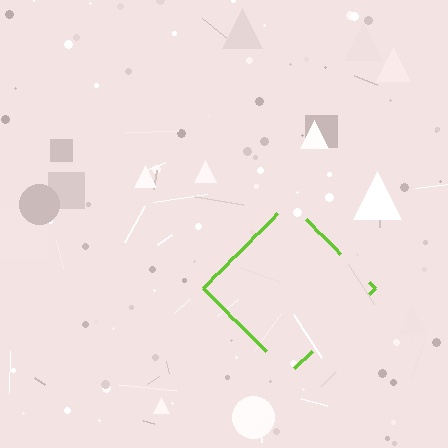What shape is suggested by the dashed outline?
The dashed outline suggests a diamond.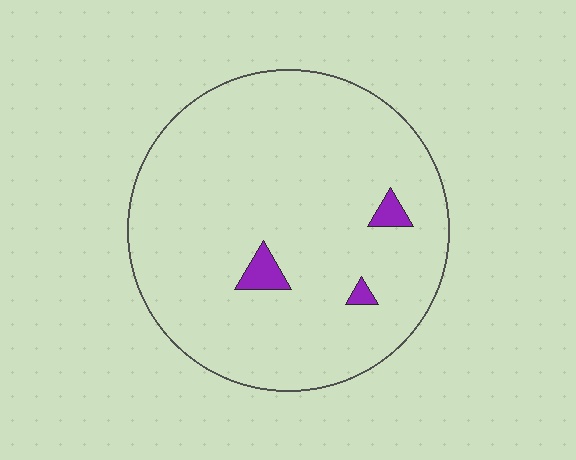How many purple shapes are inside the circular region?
3.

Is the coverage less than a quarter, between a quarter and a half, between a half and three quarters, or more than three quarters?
Less than a quarter.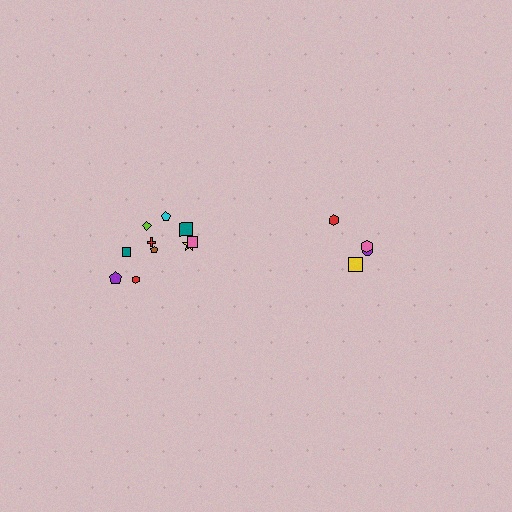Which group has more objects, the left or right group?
The left group.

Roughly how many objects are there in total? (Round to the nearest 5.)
Roughly 15 objects in total.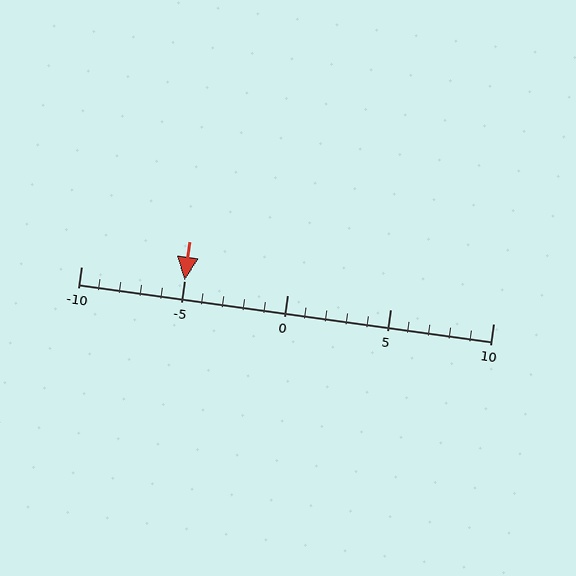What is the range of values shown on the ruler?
The ruler shows values from -10 to 10.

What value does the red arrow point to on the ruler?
The red arrow points to approximately -5.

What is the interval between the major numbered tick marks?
The major tick marks are spaced 5 units apart.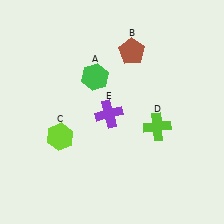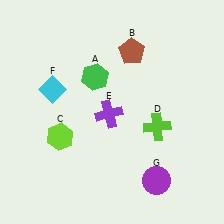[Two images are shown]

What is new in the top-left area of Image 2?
A cyan diamond (F) was added in the top-left area of Image 2.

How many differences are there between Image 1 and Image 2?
There are 2 differences between the two images.